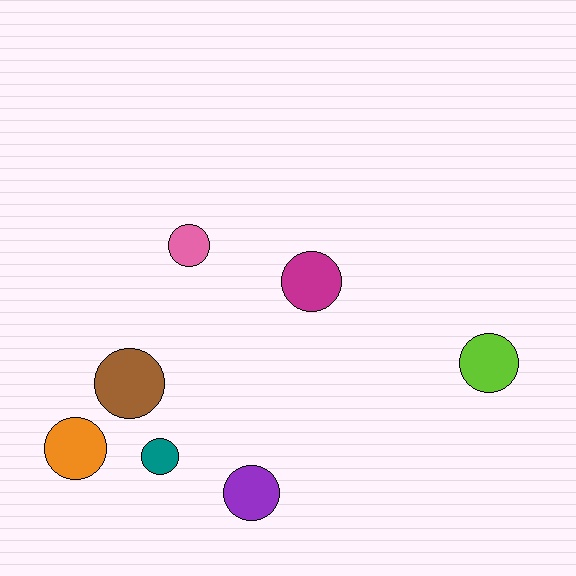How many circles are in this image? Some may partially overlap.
There are 7 circles.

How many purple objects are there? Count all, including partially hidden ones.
There is 1 purple object.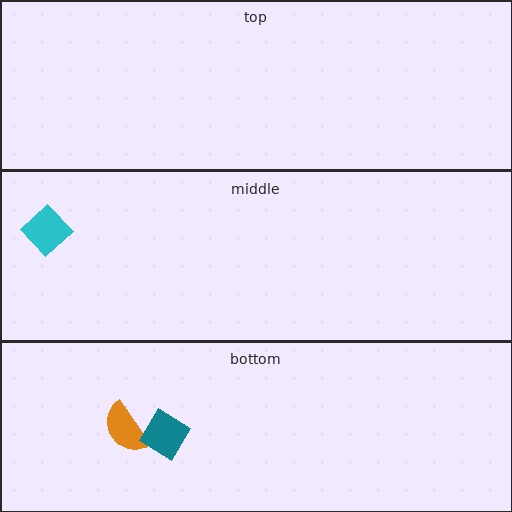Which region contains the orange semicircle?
The bottom region.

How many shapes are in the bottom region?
2.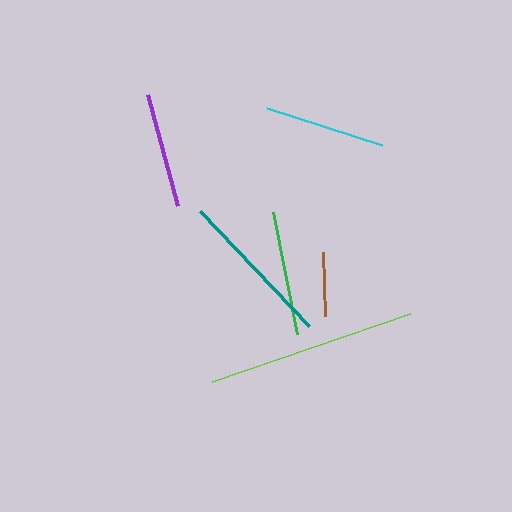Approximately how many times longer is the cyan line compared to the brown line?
The cyan line is approximately 1.9 times the length of the brown line.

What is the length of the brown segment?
The brown segment is approximately 64 pixels long.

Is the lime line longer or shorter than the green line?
The lime line is longer than the green line.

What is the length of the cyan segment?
The cyan segment is approximately 121 pixels long.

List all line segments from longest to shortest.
From longest to shortest: lime, teal, green, cyan, purple, brown.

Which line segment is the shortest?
The brown line is the shortest at approximately 64 pixels.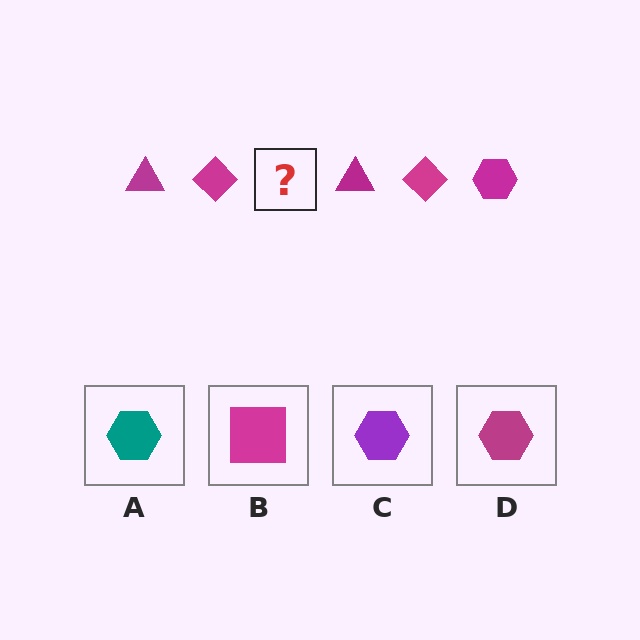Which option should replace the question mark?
Option D.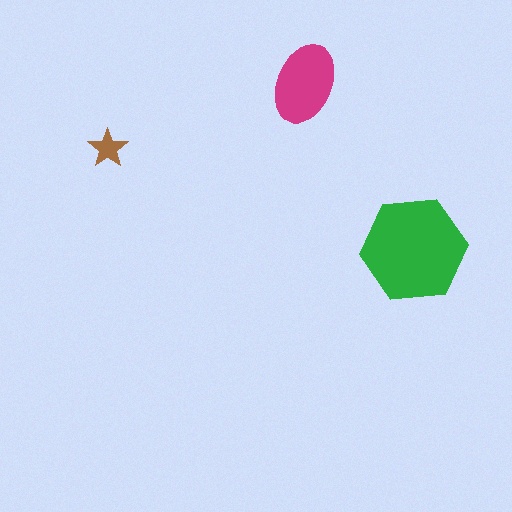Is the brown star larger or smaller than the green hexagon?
Smaller.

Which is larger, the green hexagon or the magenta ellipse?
The green hexagon.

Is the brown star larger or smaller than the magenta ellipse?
Smaller.